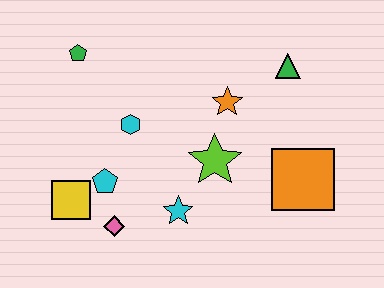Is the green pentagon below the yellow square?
No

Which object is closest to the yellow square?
The cyan pentagon is closest to the yellow square.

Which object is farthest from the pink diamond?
The green triangle is farthest from the pink diamond.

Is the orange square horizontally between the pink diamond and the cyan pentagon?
No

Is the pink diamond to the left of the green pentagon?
No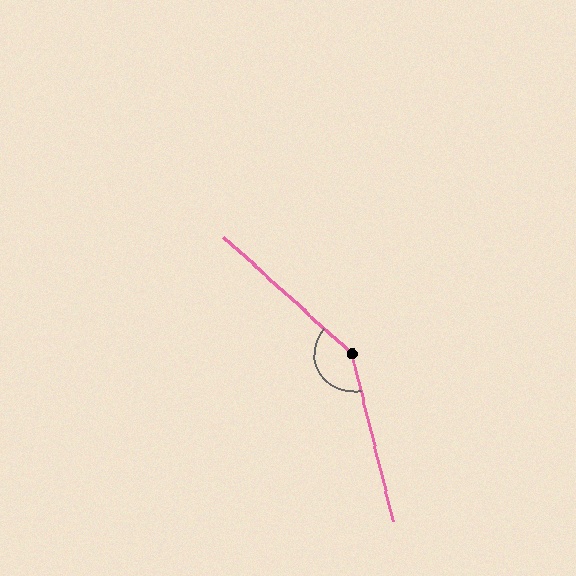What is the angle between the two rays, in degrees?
Approximately 146 degrees.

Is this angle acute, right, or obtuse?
It is obtuse.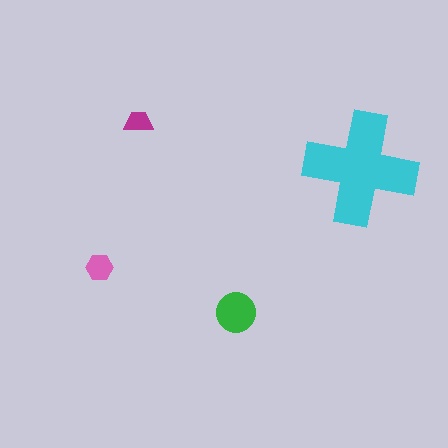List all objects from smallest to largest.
The magenta trapezoid, the pink hexagon, the green circle, the cyan cross.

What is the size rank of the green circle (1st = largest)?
2nd.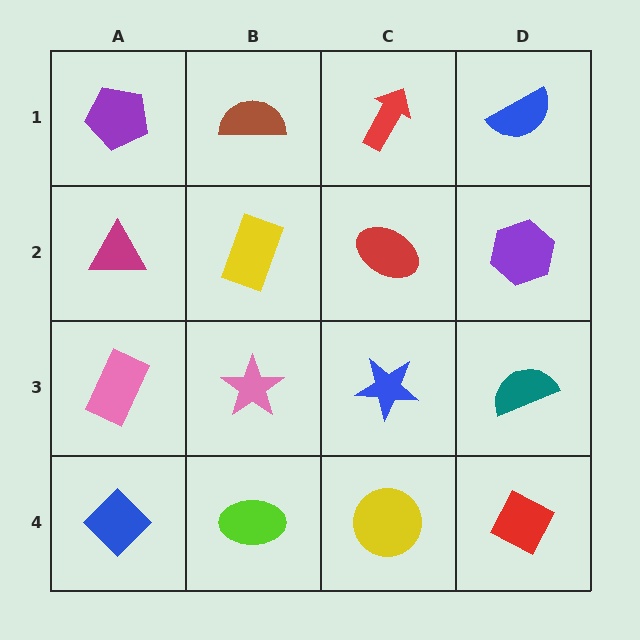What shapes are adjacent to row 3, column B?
A yellow rectangle (row 2, column B), a lime ellipse (row 4, column B), a pink rectangle (row 3, column A), a blue star (row 3, column C).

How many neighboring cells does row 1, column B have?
3.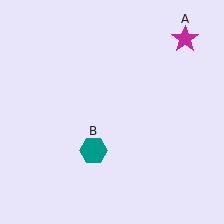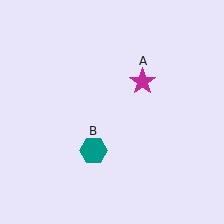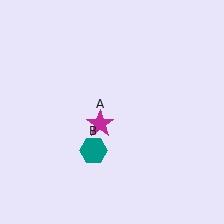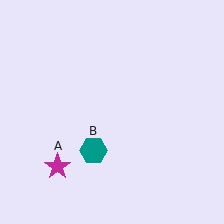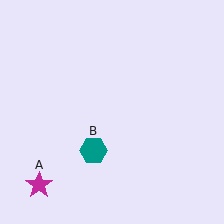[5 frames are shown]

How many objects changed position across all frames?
1 object changed position: magenta star (object A).